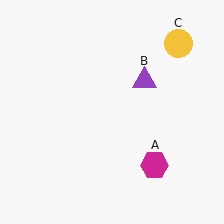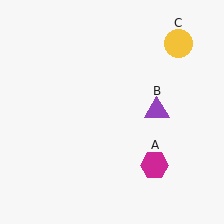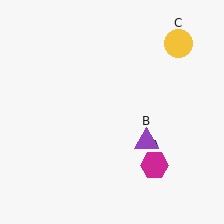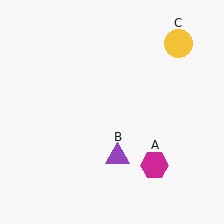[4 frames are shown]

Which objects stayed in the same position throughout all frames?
Magenta hexagon (object A) and yellow circle (object C) remained stationary.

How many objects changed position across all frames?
1 object changed position: purple triangle (object B).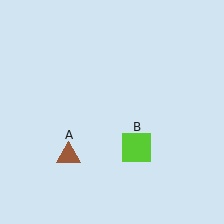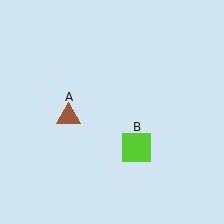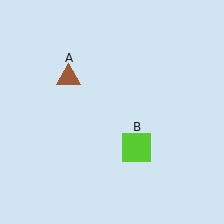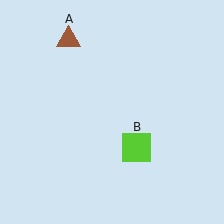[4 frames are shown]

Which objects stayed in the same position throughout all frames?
Lime square (object B) remained stationary.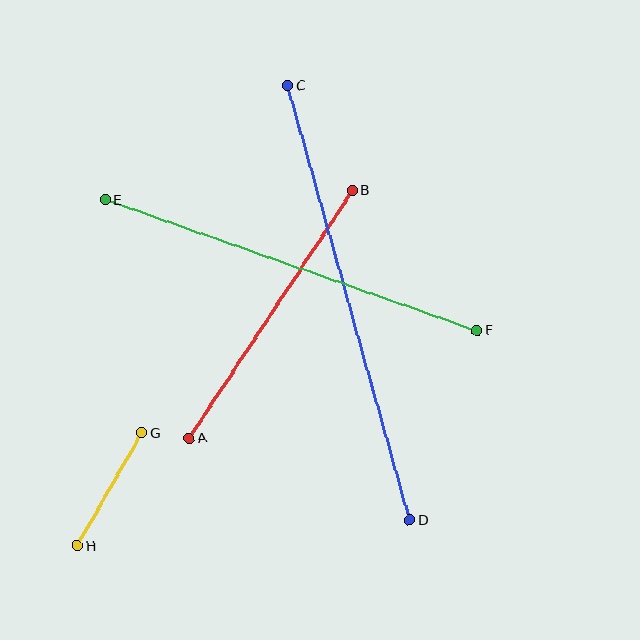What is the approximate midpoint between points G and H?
The midpoint is at approximately (110, 490) pixels.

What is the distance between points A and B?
The distance is approximately 297 pixels.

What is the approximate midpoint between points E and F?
The midpoint is at approximately (291, 265) pixels.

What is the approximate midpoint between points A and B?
The midpoint is at approximately (271, 314) pixels.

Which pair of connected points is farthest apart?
Points C and D are farthest apart.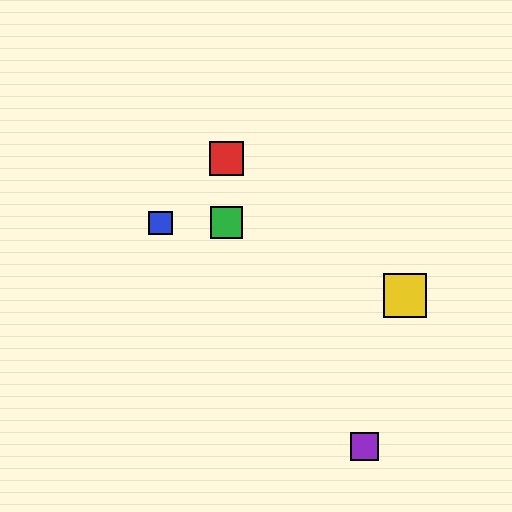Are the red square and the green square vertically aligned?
Yes, both are at x≈227.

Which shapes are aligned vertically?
The red square, the green square are aligned vertically.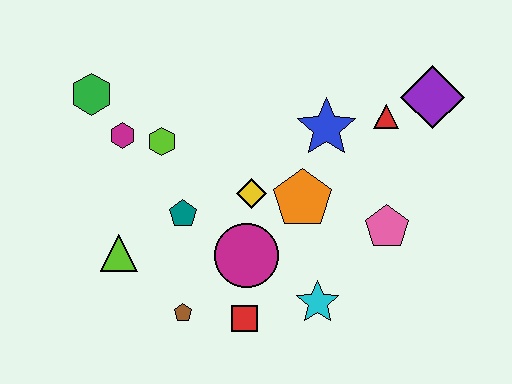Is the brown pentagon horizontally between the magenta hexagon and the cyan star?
Yes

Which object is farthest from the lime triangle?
The purple diamond is farthest from the lime triangle.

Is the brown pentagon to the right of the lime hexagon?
Yes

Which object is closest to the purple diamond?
The red triangle is closest to the purple diamond.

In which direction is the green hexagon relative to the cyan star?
The green hexagon is to the left of the cyan star.